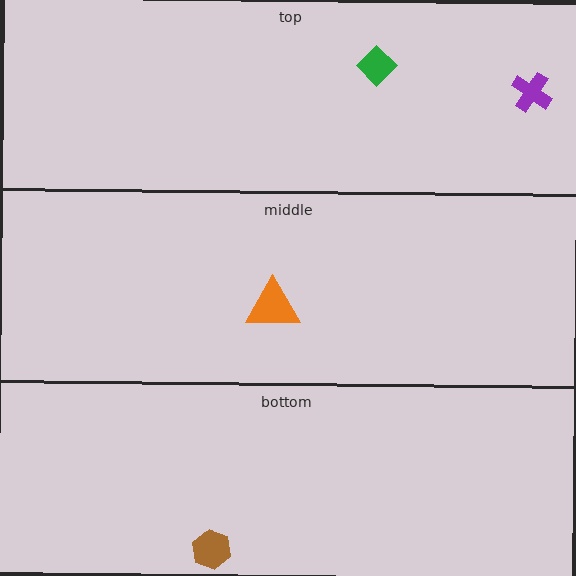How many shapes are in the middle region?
1.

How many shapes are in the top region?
2.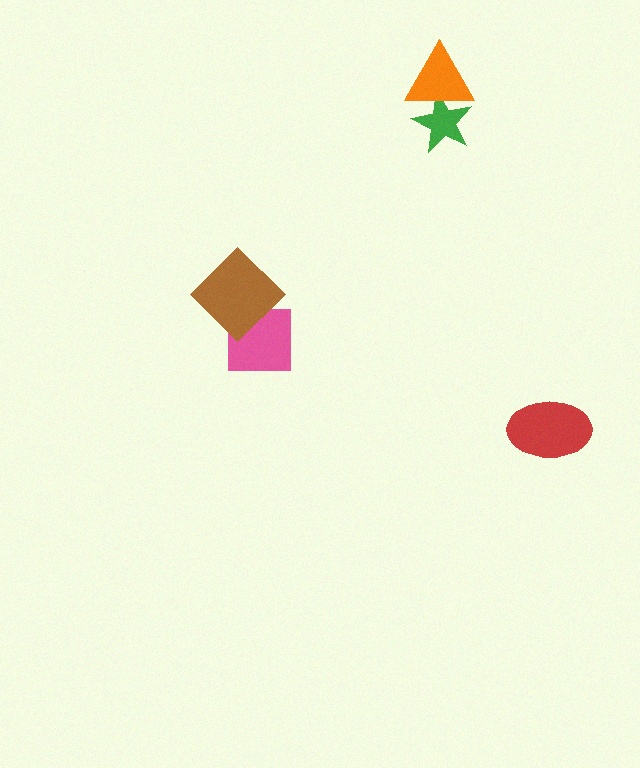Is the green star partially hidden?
Yes, it is partially covered by another shape.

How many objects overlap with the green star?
1 object overlaps with the green star.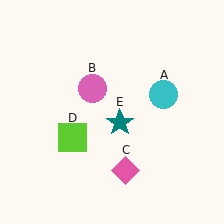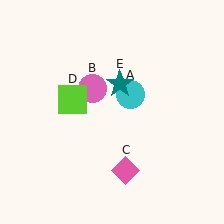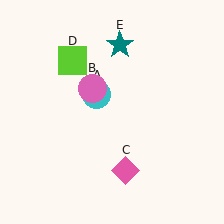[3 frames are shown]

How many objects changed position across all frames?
3 objects changed position: cyan circle (object A), lime square (object D), teal star (object E).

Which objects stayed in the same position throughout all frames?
Pink circle (object B) and pink diamond (object C) remained stationary.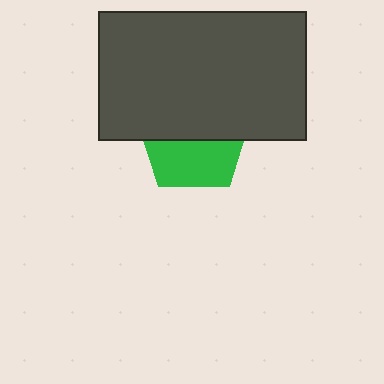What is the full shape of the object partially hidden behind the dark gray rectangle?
The partially hidden object is a green pentagon.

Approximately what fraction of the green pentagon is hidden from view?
Roughly 55% of the green pentagon is hidden behind the dark gray rectangle.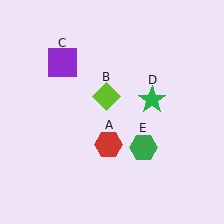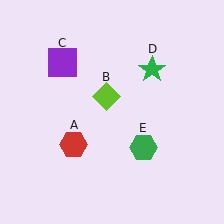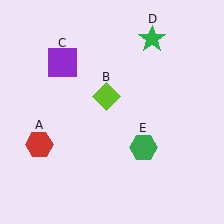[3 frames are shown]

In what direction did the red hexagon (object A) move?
The red hexagon (object A) moved left.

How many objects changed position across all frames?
2 objects changed position: red hexagon (object A), green star (object D).